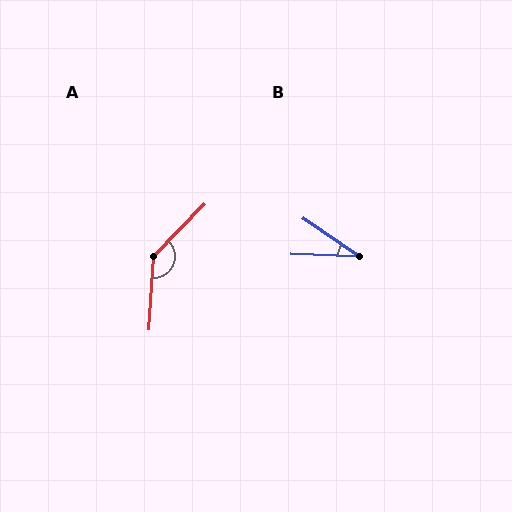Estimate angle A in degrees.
Approximately 139 degrees.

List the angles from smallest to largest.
B (32°), A (139°).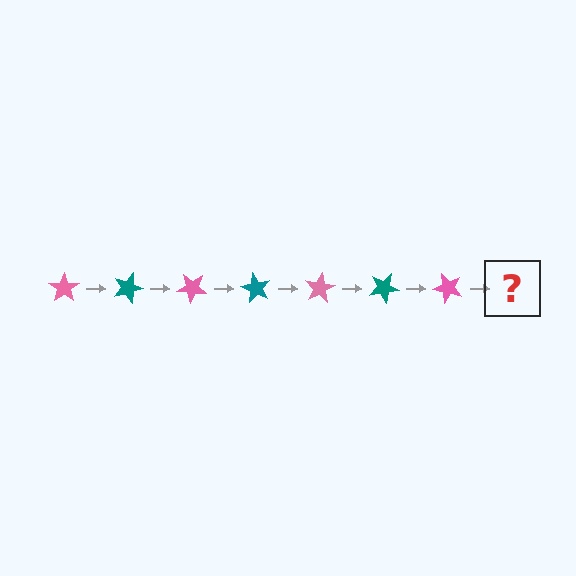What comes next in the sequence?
The next element should be a teal star, rotated 140 degrees from the start.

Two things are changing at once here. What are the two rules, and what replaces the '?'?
The two rules are that it rotates 20 degrees each step and the color cycles through pink and teal. The '?' should be a teal star, rotated 140 degrees from the start.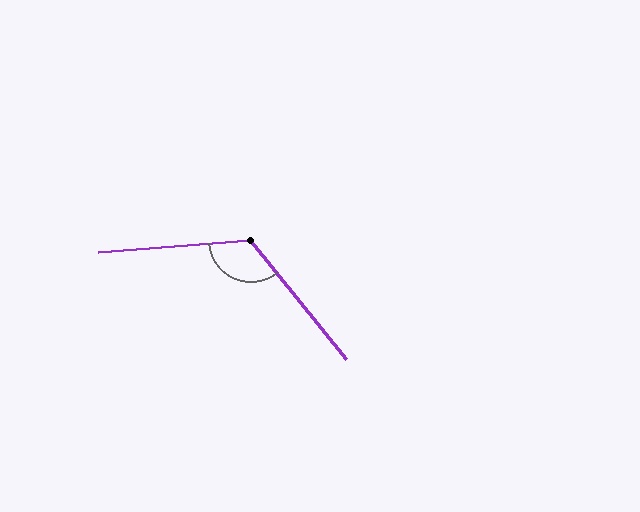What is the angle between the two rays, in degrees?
Approximately 124 degrees.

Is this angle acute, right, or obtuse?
It is obtuse.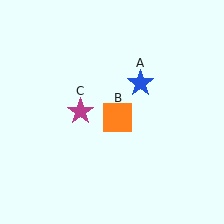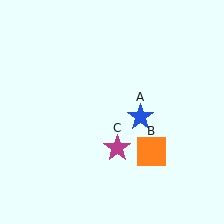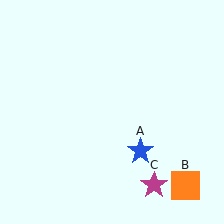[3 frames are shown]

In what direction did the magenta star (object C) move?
The magenta star (object C) moved down and to the right.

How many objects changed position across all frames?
3 objects changed position: blue star (object A), orange square (object B), magenta star (object C).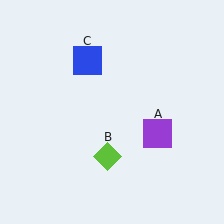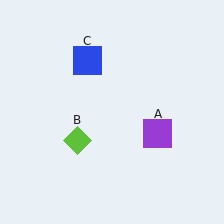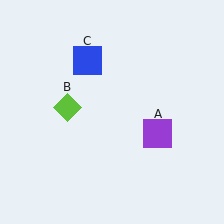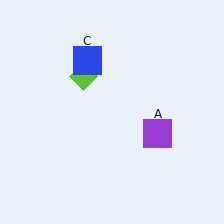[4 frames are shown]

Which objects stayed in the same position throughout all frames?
Purple square (object A) and blue square (object C) remained stationary.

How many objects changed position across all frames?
1 object changed position: lime diamond (object B).